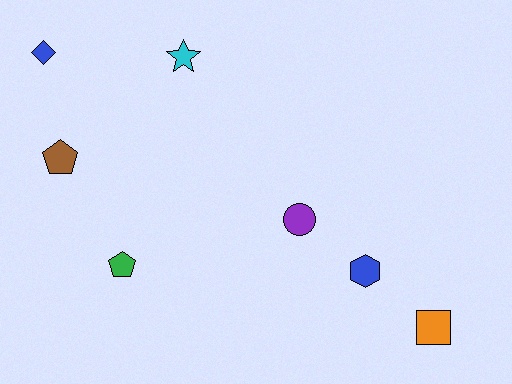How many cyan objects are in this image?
There is 1 cyan object.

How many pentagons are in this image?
There are 2 pentagons.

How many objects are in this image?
There are 7 objects.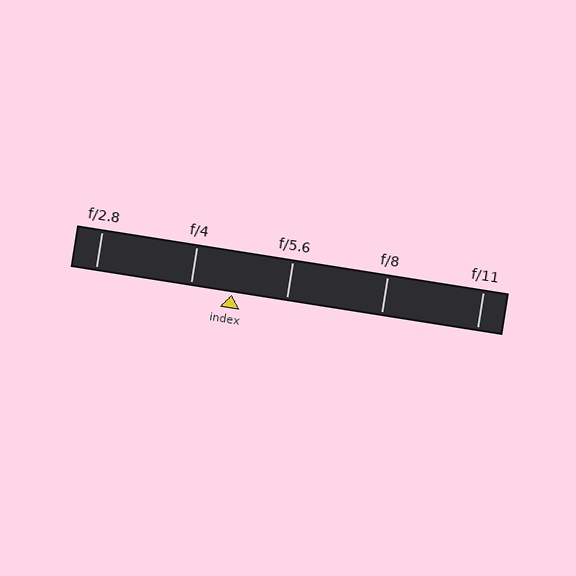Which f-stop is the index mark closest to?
The index mark is closest to f/4.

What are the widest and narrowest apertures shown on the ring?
The widest aperture shown is f/2.8 and the narrowest is f/11.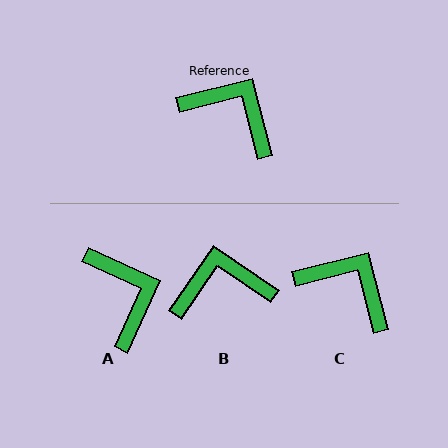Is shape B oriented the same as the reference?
No, it is off by about 41 degrees.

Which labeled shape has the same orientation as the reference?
C.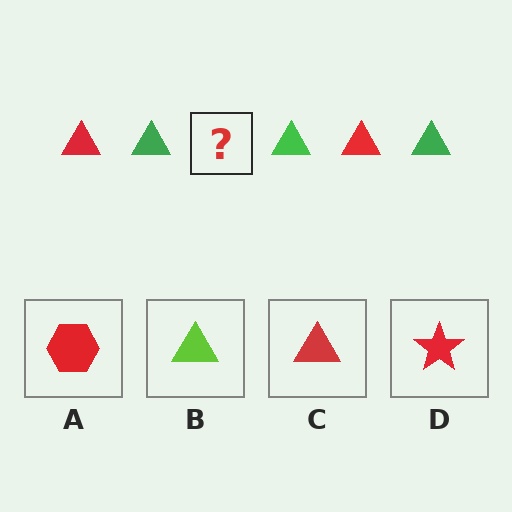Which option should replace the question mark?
Option C.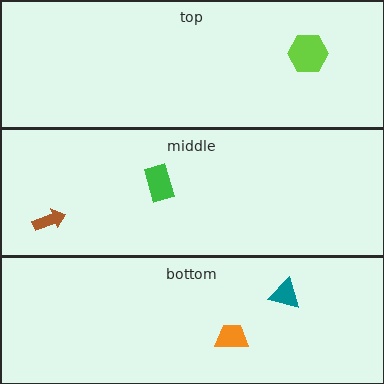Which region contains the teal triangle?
The bottom region.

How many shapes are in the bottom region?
2.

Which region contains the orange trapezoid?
The bottom region.